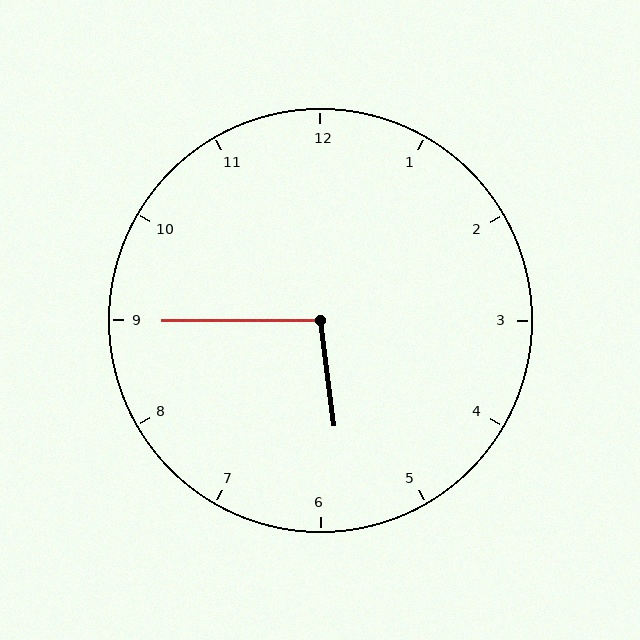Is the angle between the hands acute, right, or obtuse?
It is obtuse.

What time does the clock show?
5:45.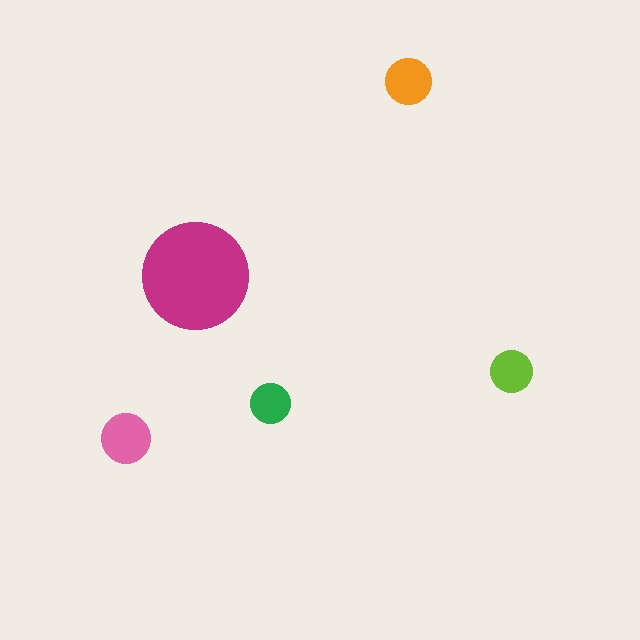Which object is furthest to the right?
The lime circle is rightmost.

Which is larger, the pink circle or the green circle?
The pink one.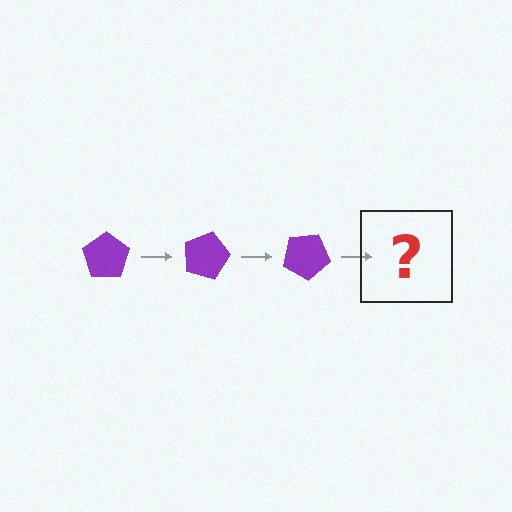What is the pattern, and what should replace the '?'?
The pattern is that the pentagon rotates 15 degrees each step. The '?' should be a purple pentagon rotated 45 degrees.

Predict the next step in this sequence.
The next step is a purple pentagon rotated 45 degrees.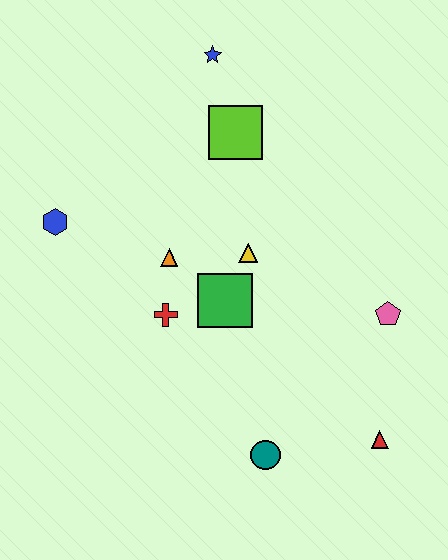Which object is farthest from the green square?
The blue star is farthest from the green square.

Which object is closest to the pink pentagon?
The red triangle is closest to the pink pentagon.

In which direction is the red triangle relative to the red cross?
The red triangle is to the right of the red cross.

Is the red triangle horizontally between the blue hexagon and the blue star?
No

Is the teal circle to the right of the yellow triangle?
Yes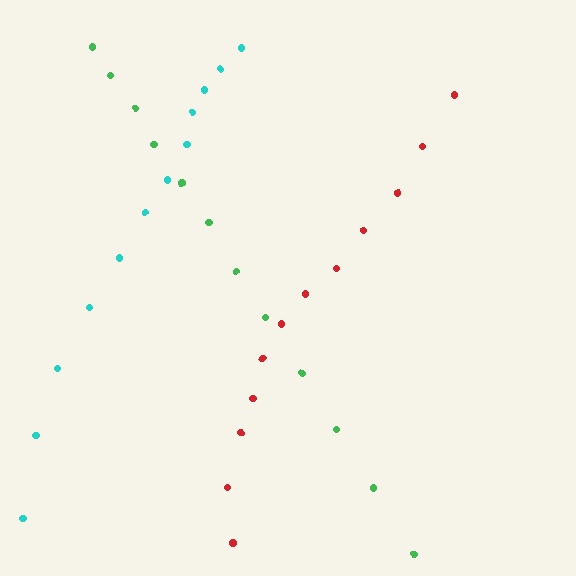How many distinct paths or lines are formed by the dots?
There are 3 distinct paths.